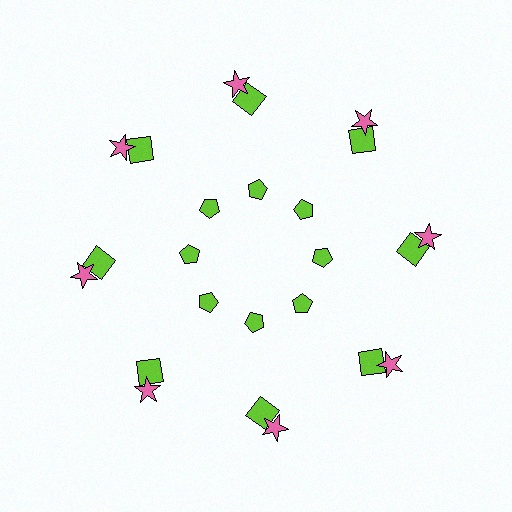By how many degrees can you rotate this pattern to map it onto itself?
The pattern maps onto itself every 45 degrees of rotation.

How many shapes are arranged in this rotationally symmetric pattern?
There are 24 shapes, arranged in 8 groups of 3.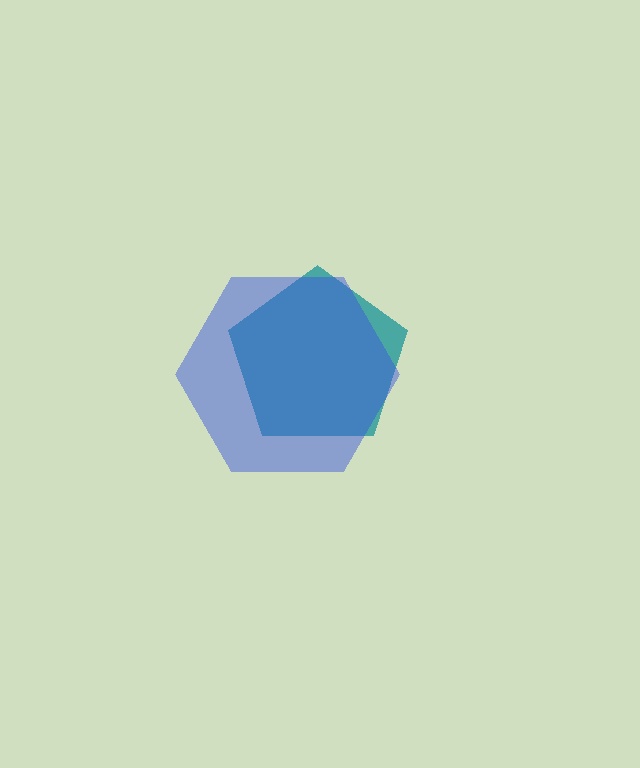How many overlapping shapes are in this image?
There are 2 overlapping shapes in the image.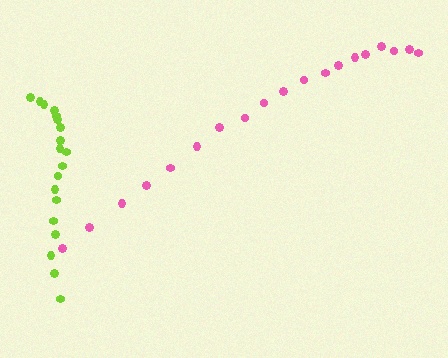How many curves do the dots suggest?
There are 2 distinct paths.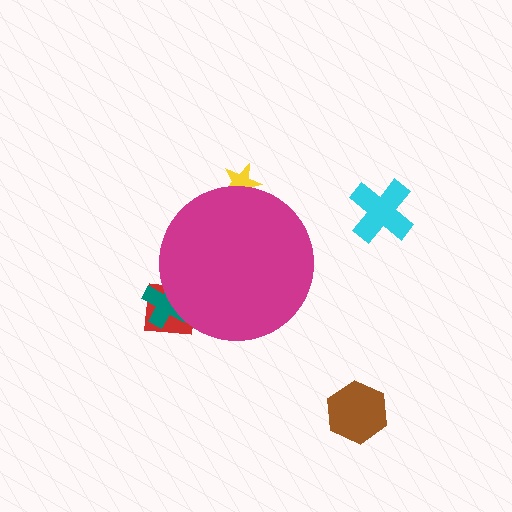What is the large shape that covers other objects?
A magenta circle.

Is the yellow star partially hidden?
Yes, the yellow star is partially hidden behind the magenta circle.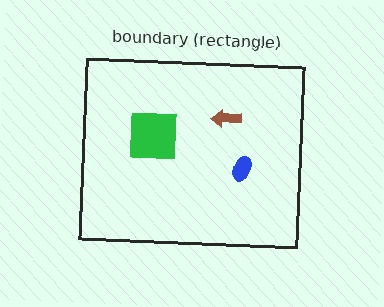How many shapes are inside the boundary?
3 inside, 0 outside.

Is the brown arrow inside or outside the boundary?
Inside.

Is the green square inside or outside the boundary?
Inside.